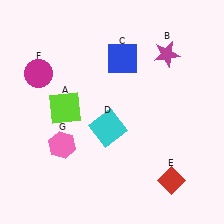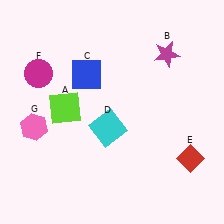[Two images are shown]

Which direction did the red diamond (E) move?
The red diamond (E) moved up.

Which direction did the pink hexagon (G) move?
The pink hexagon (G) moved left.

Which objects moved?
The objects that moved are: the blue square (C), the red diamond (E), the pink hexagon (G).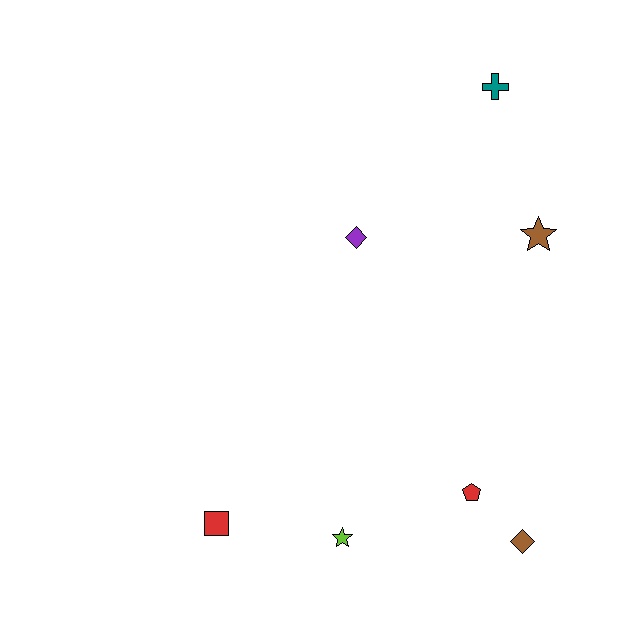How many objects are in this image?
There are 7 objects.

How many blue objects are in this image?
There are no blue objects.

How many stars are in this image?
There are 2 stars.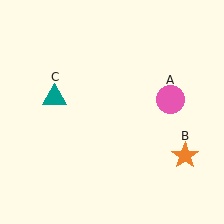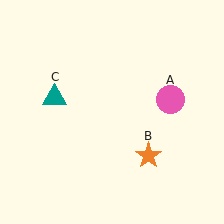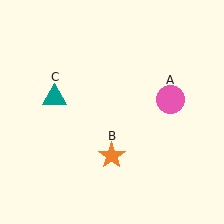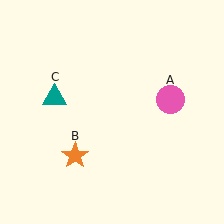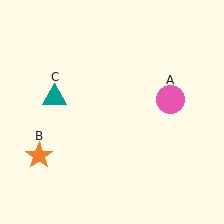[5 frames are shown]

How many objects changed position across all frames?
1 object changed position: orange star (object B).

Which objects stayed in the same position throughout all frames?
Pink circle (object A) and teal triangle (object C) remained stationary.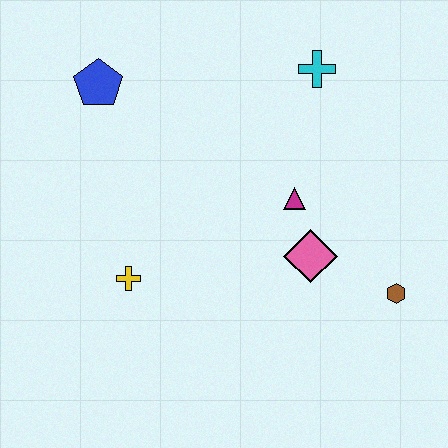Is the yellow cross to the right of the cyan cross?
No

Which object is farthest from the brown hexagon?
The blue pentagon is farthest from the brown hexagon.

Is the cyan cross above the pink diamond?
Yes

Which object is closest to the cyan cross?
The magenta triangle is closest to the cyan cross.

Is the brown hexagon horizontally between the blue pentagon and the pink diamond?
No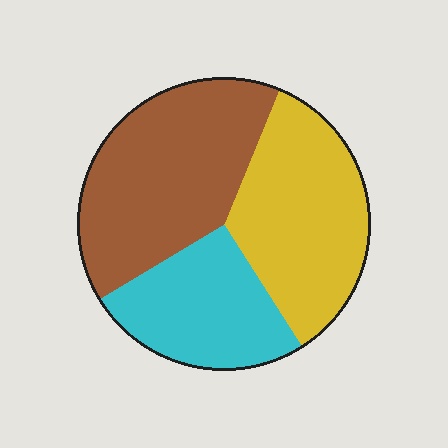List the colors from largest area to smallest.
From largest to smallest: brown, yellow, cyan.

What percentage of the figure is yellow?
Yellow covers 35% of the figure.